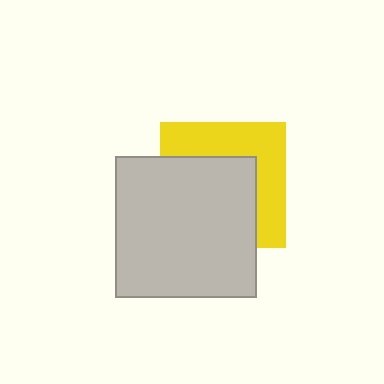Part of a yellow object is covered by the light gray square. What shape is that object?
It is a square.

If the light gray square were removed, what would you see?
You would see the complete yellow square.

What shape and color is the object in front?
The object in front is a light gray square.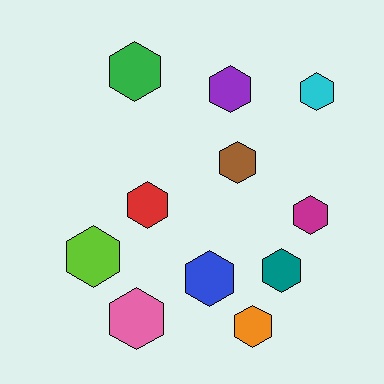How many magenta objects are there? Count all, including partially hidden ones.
There is 1 magenta object.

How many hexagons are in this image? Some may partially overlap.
There are 11 hexagons.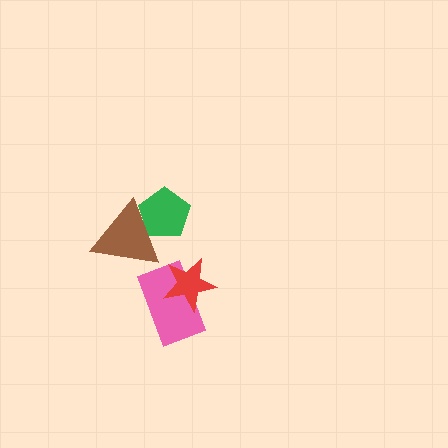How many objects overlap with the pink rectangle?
1 object overlaps with the pink rectangle.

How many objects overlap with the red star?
1 object overlaps with the red star.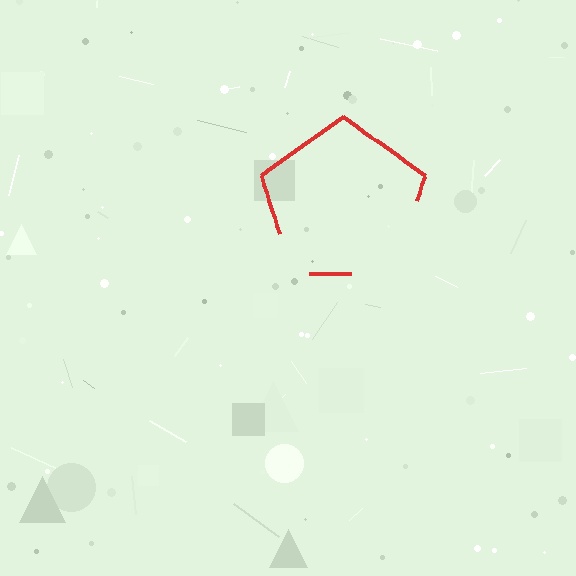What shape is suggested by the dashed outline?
The dashed outline suggests a pentagon.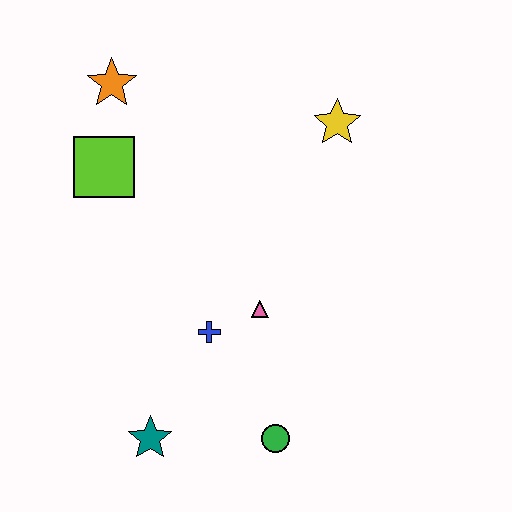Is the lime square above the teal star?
Yes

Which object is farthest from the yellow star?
The teal star is farthest from the yellow star.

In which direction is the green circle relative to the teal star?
The green circle is to the right of the teal star.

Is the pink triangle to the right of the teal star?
Yes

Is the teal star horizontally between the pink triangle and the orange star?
Yes